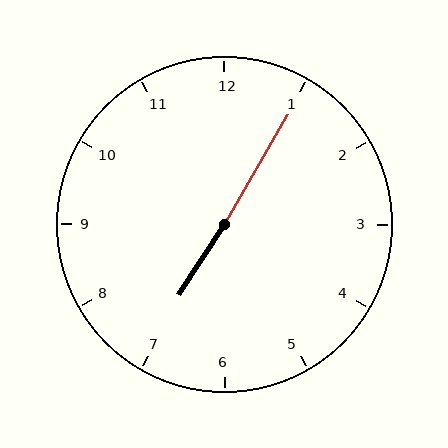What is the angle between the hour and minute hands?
Approximately 178 degrees.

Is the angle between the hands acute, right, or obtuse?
It is obtuse.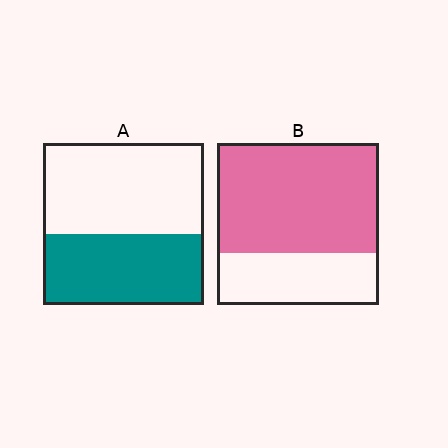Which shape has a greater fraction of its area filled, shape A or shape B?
Shape B.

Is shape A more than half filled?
No.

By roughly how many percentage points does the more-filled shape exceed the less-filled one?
By roughly 25 percentage points (B over A).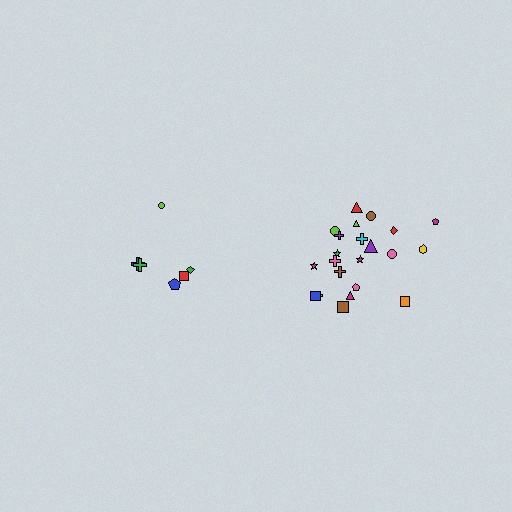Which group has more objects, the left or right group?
The right group.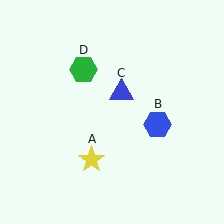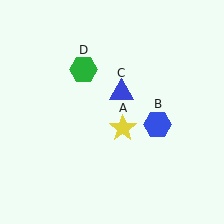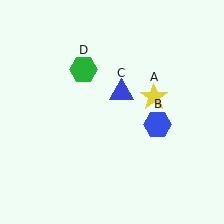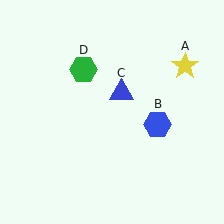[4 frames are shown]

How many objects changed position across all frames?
1 object changed position: yellow star (object A).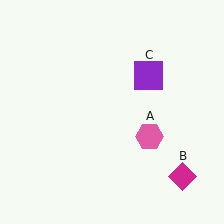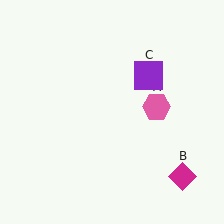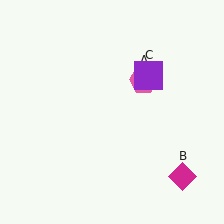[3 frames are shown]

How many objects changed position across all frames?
1 object changed position: pink hexagon (object A).